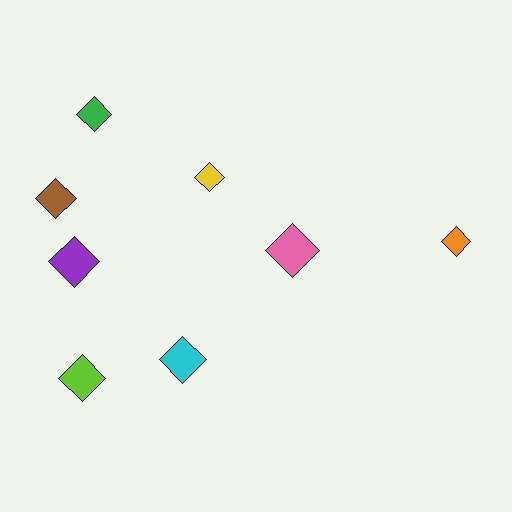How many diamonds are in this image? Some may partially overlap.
There are 8 diamonds.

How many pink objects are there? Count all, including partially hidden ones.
There is 1 pink object.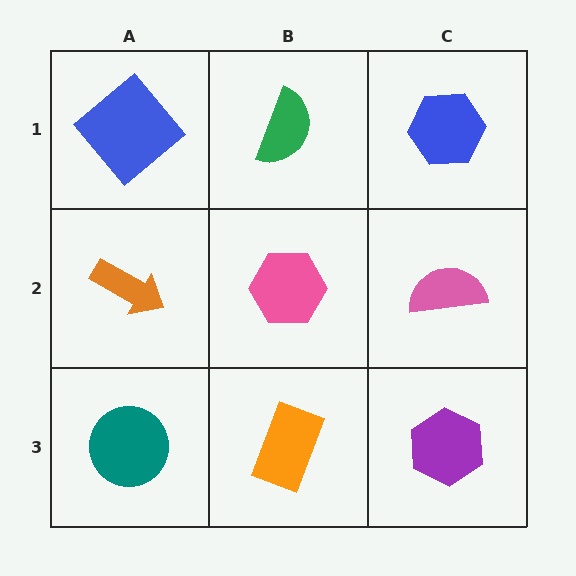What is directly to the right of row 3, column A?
An orange rectangle.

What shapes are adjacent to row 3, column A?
An orange arrow (row 2, column A), an orange rectangle (row 3, column B).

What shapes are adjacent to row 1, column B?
A pink hexagon (row 2, column B), a blue diamond (row 1, column A), a blue hexagon (row 1, column C).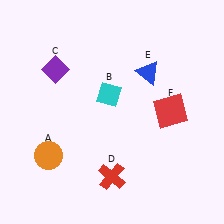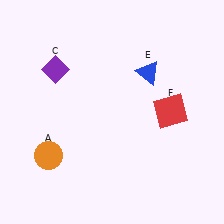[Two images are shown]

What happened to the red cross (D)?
The red cross (D) was removed in Image 2. It was in the bottom-left area of Image 1.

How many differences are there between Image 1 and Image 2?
There are 2 differences between the two images.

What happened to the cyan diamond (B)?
The cyan diamond (B) was removed in Image 2. It was in the top-left area of Image 1.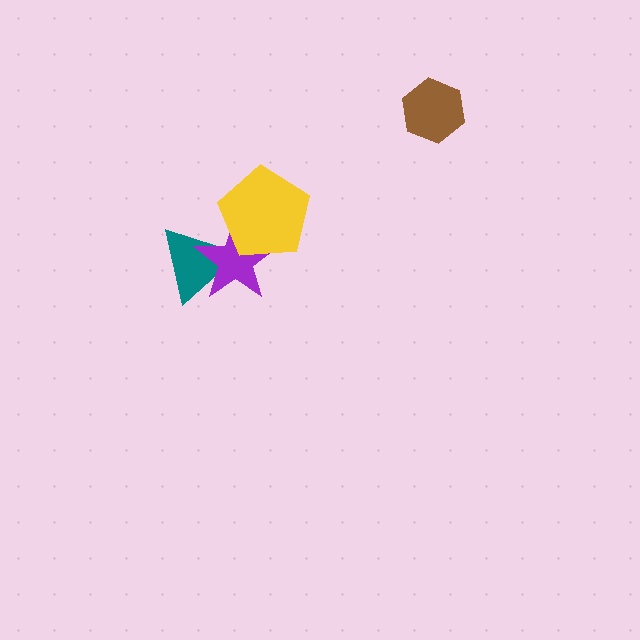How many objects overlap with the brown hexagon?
0 objects overlap with the brown hexagon.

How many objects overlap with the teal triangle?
2 objects overlap with the teal triangle.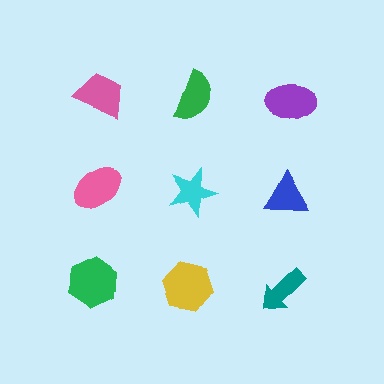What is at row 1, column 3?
A purple ellipse.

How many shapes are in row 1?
3 shapes.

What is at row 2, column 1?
A pink ellipse.